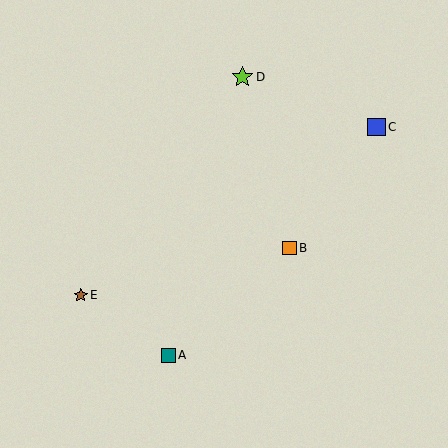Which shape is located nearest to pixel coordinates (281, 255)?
The orange square (labeled B) at (289, 248) is nearest to that location.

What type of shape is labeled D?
Shape D is a lime star.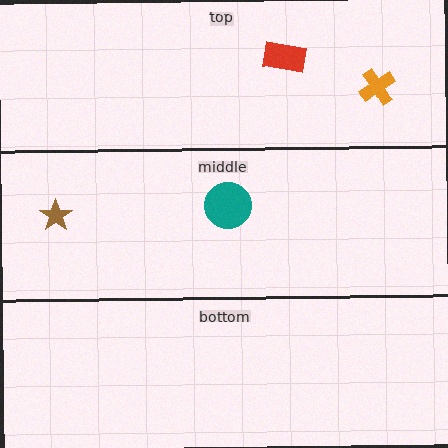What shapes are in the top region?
The red rectangle, the orange cross.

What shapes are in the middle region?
The brown star, the teal circle.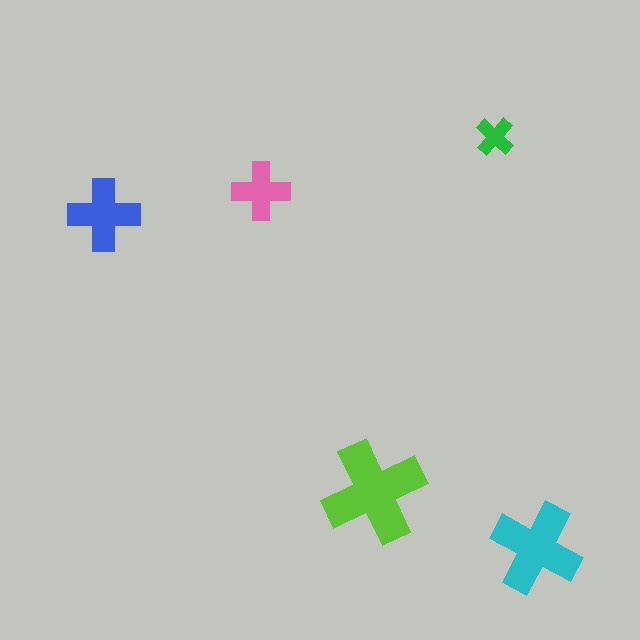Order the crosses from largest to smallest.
the lime one, the cyan one, the blue one, the pink one, the green one.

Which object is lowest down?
The cyan cross is bottommost.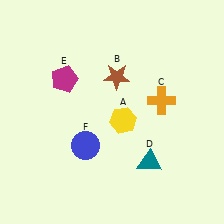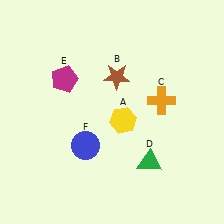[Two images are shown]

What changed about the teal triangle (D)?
In Image 1, D is teal. In Image 2, it changed to green.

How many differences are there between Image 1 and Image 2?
There is 1 difference between the two images.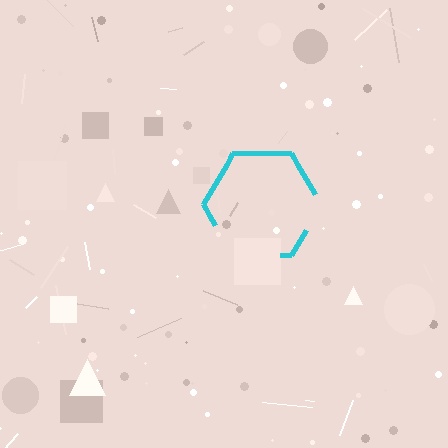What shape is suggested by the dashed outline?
The dashed outline suggests a hexagon.